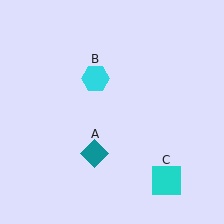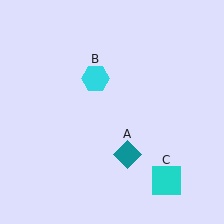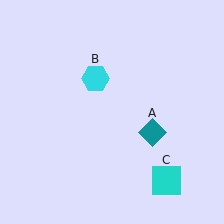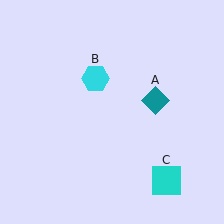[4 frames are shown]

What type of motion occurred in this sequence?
The teal diamond (object A) rotated counterclockwise around the center of the scene.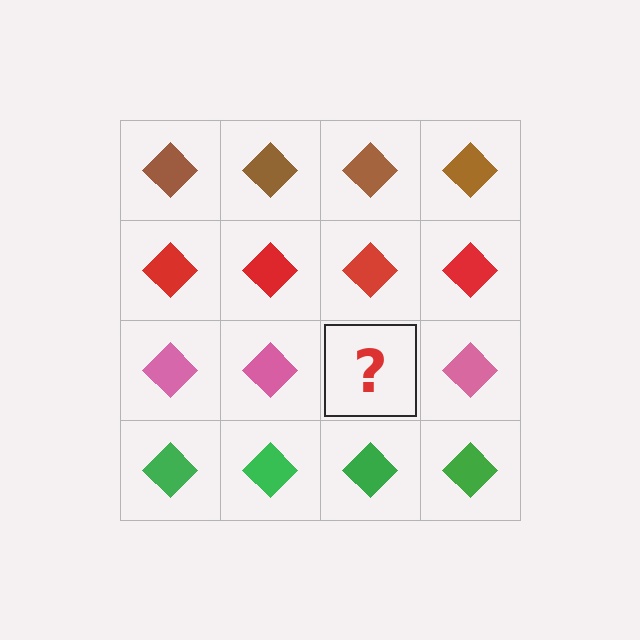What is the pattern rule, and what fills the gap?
The rule is that each row has a consistent color. The gap should be filled with a pink diamond.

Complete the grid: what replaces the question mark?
The question mark should be replaced with a pink diamond.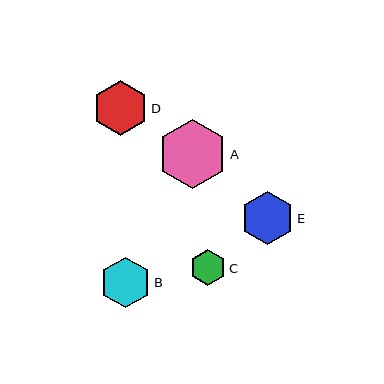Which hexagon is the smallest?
Hexagon C is the smallest with a size of approximately 36 pixels.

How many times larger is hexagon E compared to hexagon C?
Hexagon E is approximately 1.5 times the size of hexagon C.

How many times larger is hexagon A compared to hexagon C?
Hexagon A is approximately 1.9 times the size of hexagon C.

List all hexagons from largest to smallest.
From largest to smallest: A, D, E, B, C.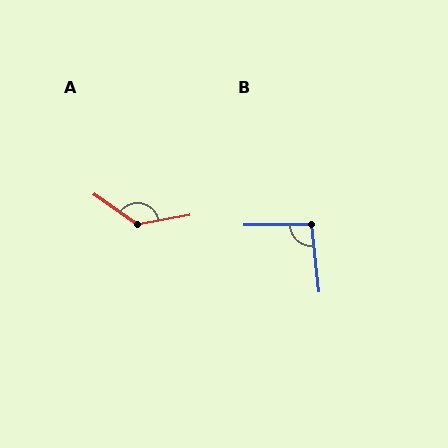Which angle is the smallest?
B, at approximately 96 degrees.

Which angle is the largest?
A, at approximately 135 degrees.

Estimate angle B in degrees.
Approximately 96 degrees.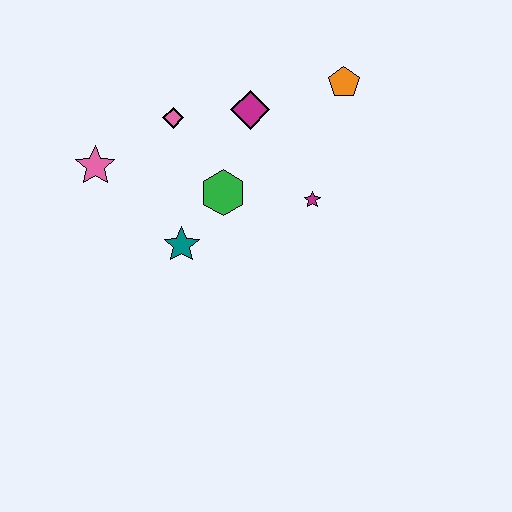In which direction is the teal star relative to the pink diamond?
The teal star is below the pink diamond.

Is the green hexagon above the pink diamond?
No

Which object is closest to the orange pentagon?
The magenta diamond is closest to the orange pentagon.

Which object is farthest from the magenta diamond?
The pink star is farthest from the magenta diamond.